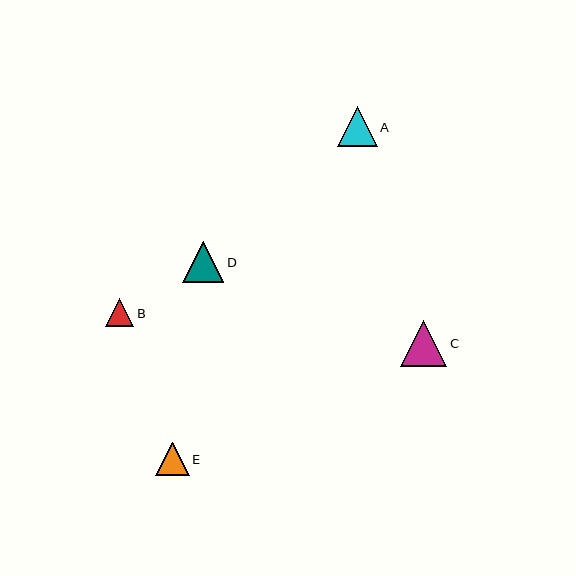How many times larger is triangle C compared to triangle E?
Triangle C is approximately 1.4 times the size of triangle E.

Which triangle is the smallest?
Triangle B is the smallest with a size of approximately 28 pixels.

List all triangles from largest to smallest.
From largest to smallest: C, D, A, E, B.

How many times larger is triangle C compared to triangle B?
Triangle C is approximately 1.7 times the size of triangle B.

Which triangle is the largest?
Triangle C is the largest with a size of approximately 46 pixels.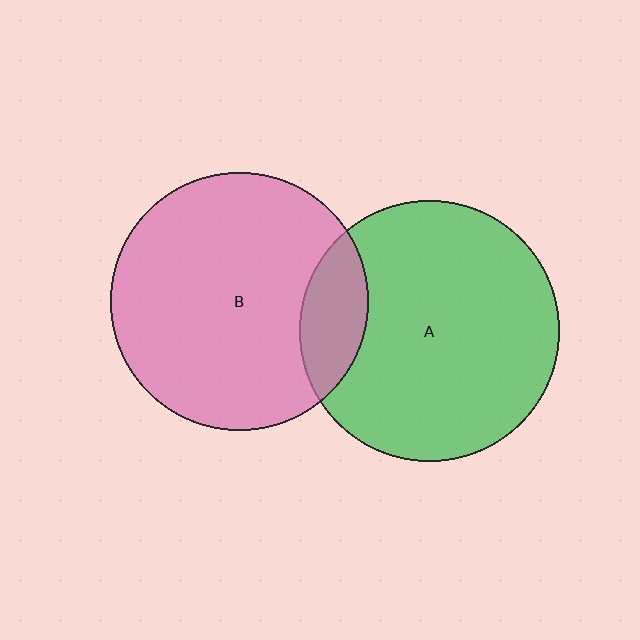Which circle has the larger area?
Circle A (green).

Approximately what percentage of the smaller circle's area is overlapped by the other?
Approximately 15%.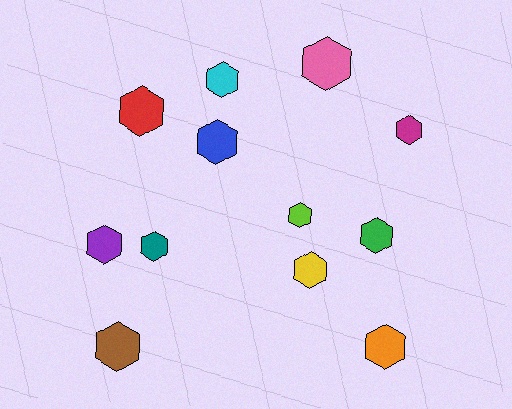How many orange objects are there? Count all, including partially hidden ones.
There is 1 orange object.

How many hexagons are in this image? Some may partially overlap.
There are 12 hexagons.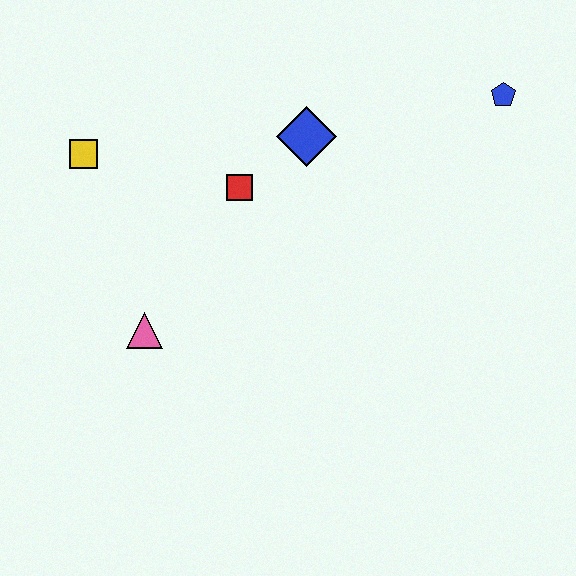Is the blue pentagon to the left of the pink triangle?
No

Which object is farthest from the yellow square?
The blue pentagon is farthest from the yellow square.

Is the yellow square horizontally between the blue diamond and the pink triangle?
No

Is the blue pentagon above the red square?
Yes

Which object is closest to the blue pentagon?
The blue diamond is closest to the blue pentagon.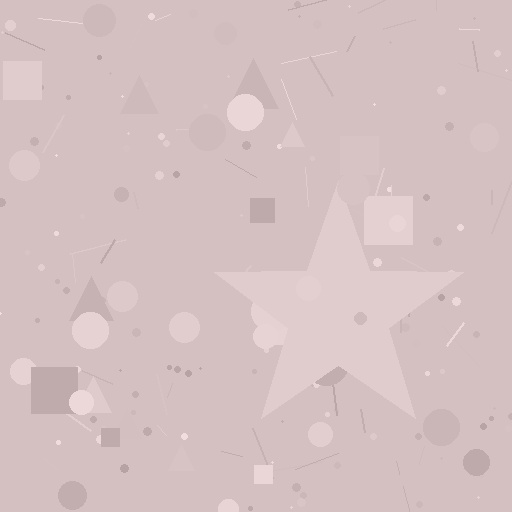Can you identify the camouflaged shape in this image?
The camouflaged shape is a star.